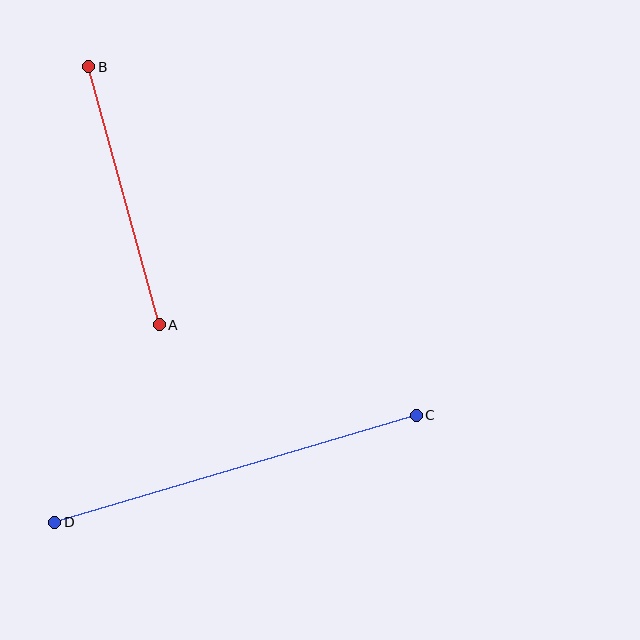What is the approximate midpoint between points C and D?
The midpoint is at approximately (236, 469) pixels.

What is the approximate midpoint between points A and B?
The midpoint is at approximately (124, 196) pixels.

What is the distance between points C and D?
The distance is approximately 377 pixels.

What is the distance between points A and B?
The distance is approximately 268 pixels.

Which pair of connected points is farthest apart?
Points C and D are farthest apart.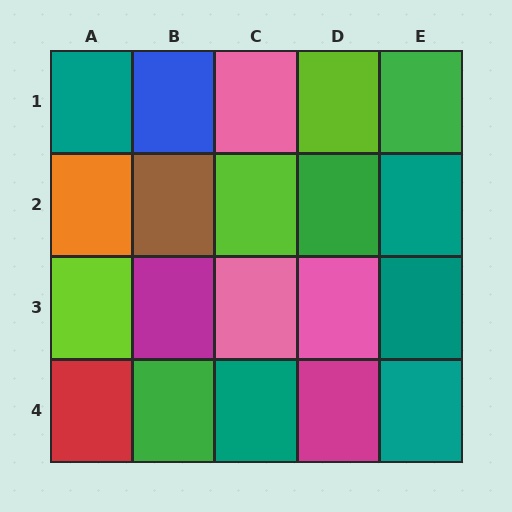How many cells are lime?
3 cells are lime.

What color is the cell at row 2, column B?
Brown.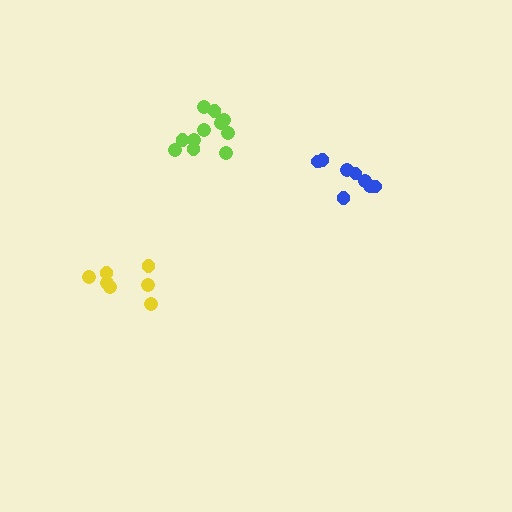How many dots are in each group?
Group 1: 11 dots, Group 2: 8 dots, Group 3: 7 dots (26 total).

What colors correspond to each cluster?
The clusters are colored: lime, blue, yellow.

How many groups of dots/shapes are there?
There are 3 groups.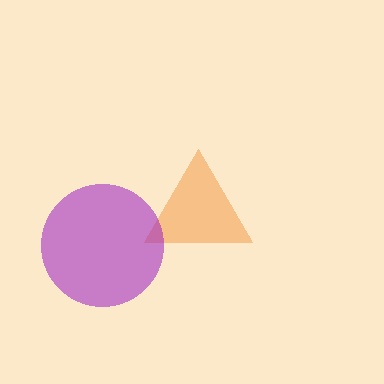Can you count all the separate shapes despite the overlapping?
Yes, there are 2 separate shapes.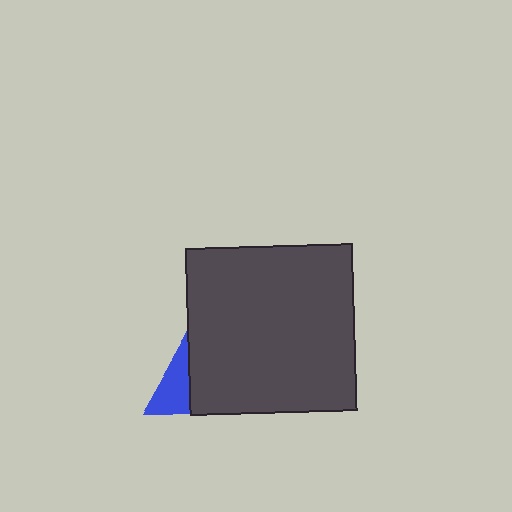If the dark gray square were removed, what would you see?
You would see the complete blue triangle.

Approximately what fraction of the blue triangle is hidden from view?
Roughly 64% of the blue triangle is hidden behind the dark gray square.